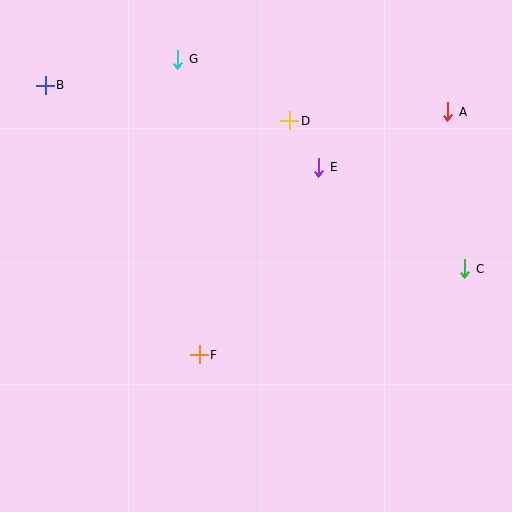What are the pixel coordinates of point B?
Point B is at (45, 85).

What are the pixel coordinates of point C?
Point C is at (465, 269).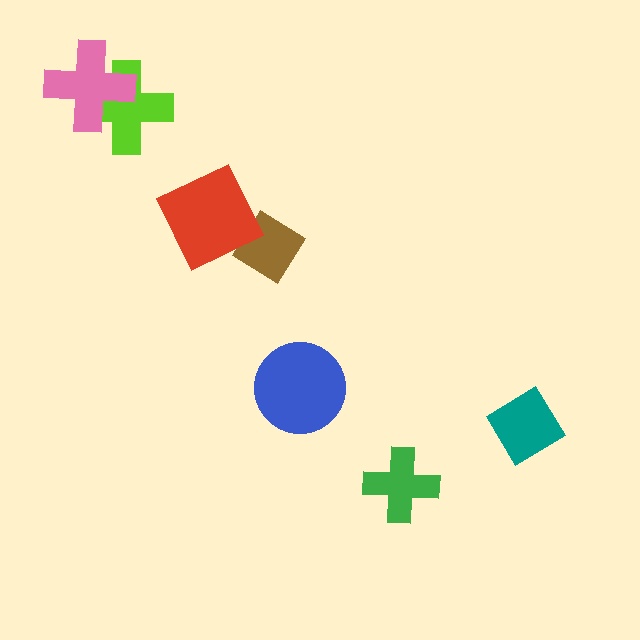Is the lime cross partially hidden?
Yes, it is partially covered by another shape.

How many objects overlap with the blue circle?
0 objects overlap with the blue circle.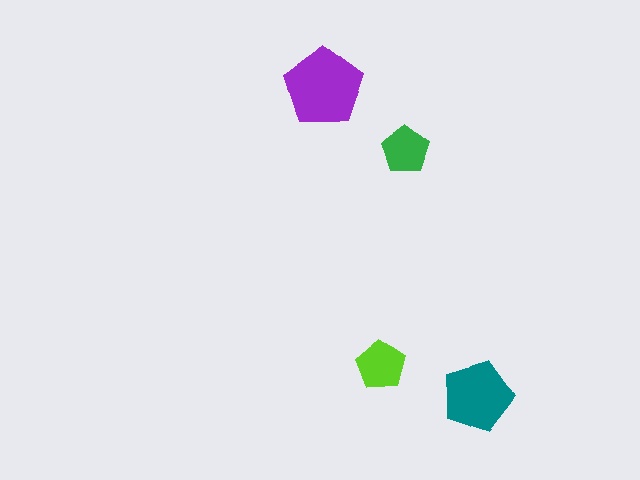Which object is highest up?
The purple pentagon is topmost.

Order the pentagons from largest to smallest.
the purple one, the teal one, the lime one, the green one.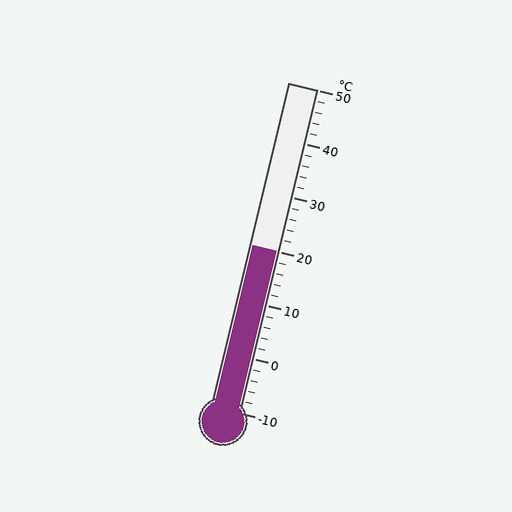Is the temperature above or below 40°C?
The temperature is below 40°C.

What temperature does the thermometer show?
The thermometer shows approximately 20°C.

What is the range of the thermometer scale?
The thermometer scale ranges from -10°C to 50°C.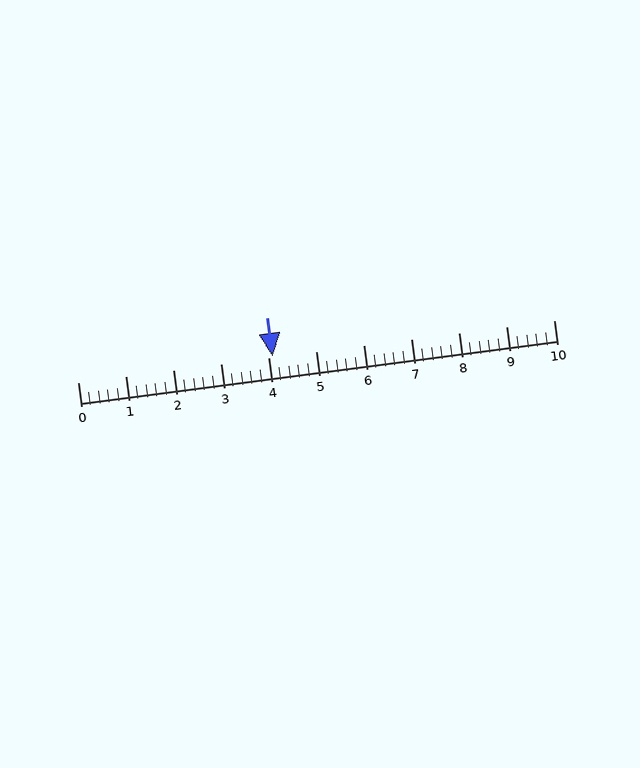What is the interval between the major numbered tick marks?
The major tick marks are spaced 1 units apart.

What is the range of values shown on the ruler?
The ruler shows values from 0 to 10.